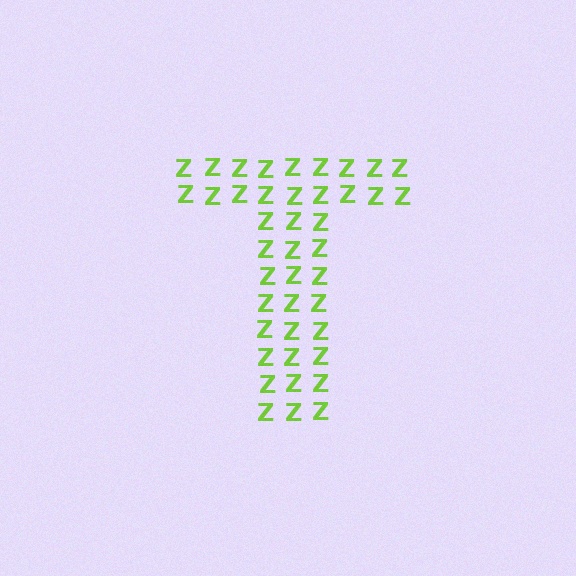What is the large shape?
The large shape is the letter T.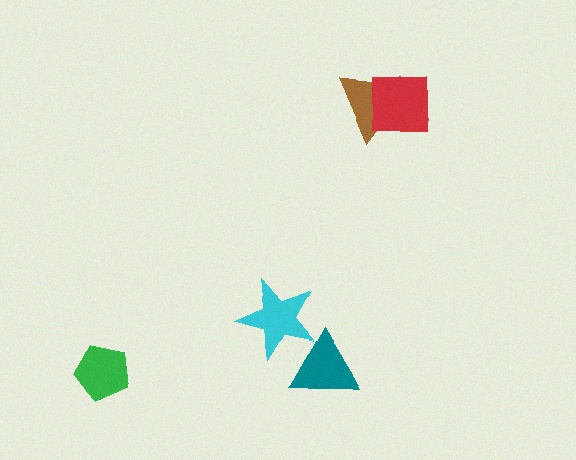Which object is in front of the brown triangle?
The red square is in front of the brown triangle.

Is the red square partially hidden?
No, no other shape covers it.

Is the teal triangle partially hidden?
Yes, it is partially covered by another shape.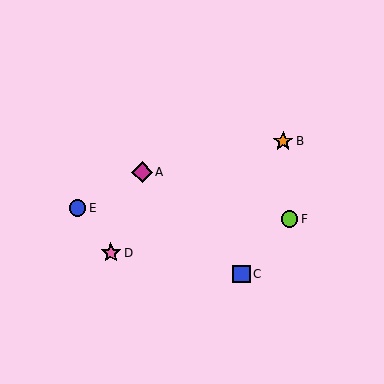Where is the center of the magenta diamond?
The center of the magenta diamond is at (142, 172).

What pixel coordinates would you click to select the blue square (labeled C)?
Click at (241, 274) to select the blue square C.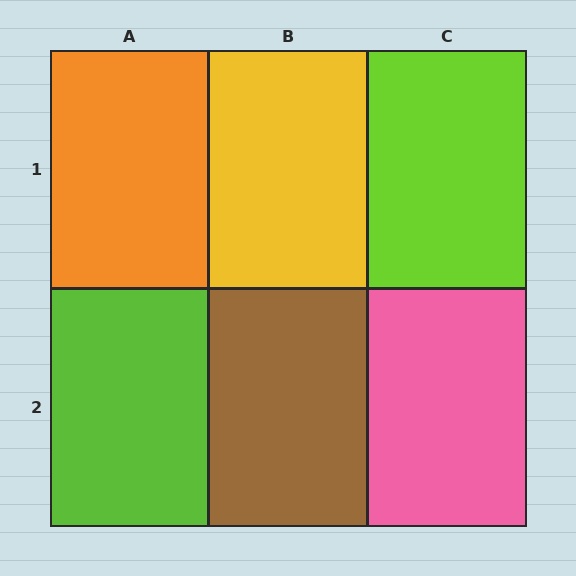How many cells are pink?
1 cell is pink.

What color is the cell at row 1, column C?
Lime.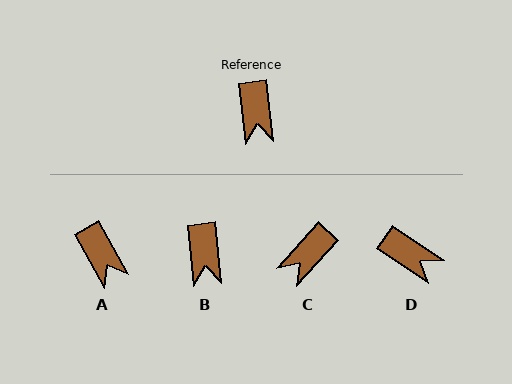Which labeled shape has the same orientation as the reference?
B.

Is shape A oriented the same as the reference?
No, it is off by about 23 degrees.